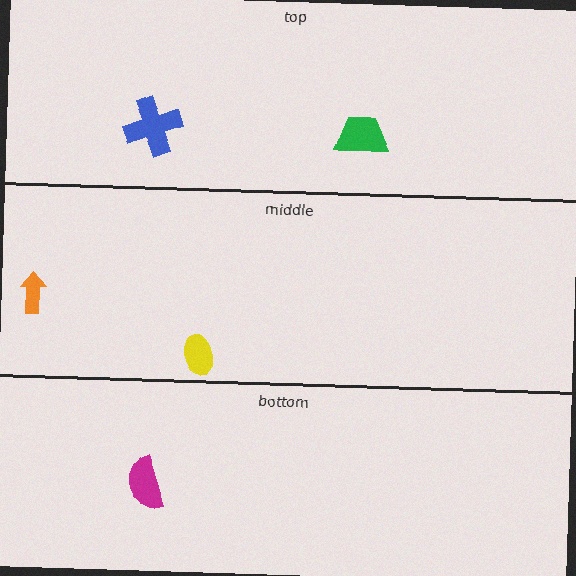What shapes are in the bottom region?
The magenta semicircle.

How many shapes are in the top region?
2.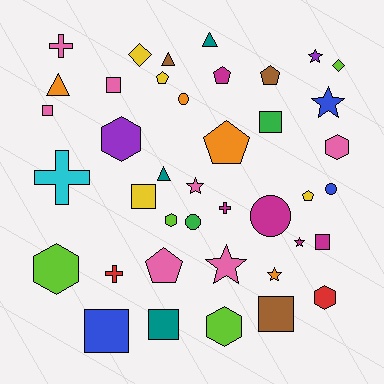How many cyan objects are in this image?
There is 1 cyan object.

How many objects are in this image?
There are 40 objects.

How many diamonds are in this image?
There are 2 diamonds.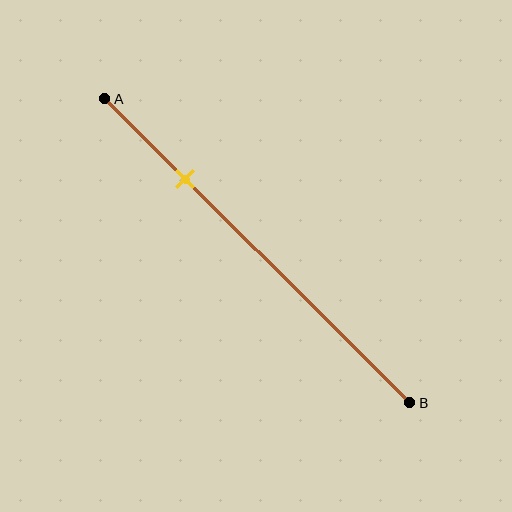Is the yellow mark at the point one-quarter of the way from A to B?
Yes, the mark is approximately at the one-quarter point.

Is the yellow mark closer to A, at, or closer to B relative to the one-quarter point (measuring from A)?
The yellow mark is approximately at the one-quarter point of segment AB.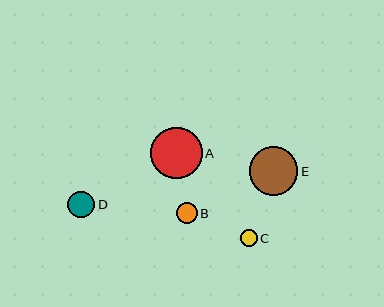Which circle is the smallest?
Circle C is the smallest with a size of approximately 16 pixels.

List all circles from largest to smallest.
From largest to smallest: A, E, D, B, C.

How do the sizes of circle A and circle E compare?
Circle A and circle E are approximately the same size.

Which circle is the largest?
Circle A is the largest with a size of approximately 51 pixels.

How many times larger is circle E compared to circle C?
Circle E is approximately 3.0 times the size of circle C.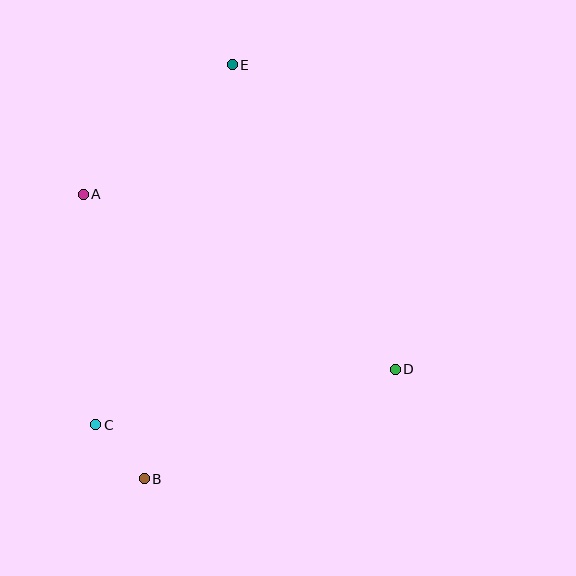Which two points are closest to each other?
Points B and C are closest to each other.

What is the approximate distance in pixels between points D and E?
The distance between D and E is approximately 345 pixels.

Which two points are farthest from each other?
Points B and E are farthest from each other.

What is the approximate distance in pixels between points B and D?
The distance between B and D is approximately 274 pixels.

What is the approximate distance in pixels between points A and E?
The distance between A and E is approximately 197 pixels.